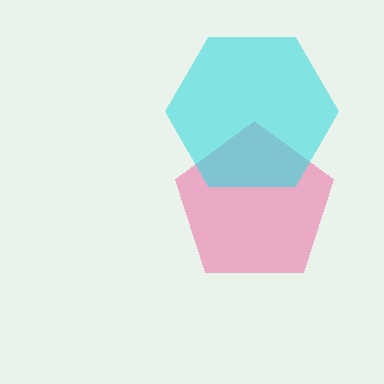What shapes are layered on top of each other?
The layered shapes are: a pink pentagon, a cyan hexagon.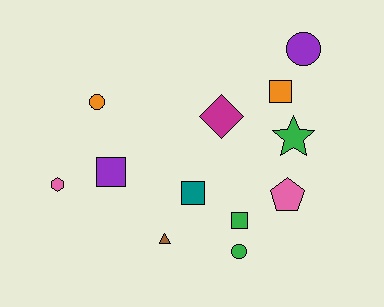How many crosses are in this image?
There are no crosses.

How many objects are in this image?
There are 12 objects.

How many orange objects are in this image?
There are 2 orange objects.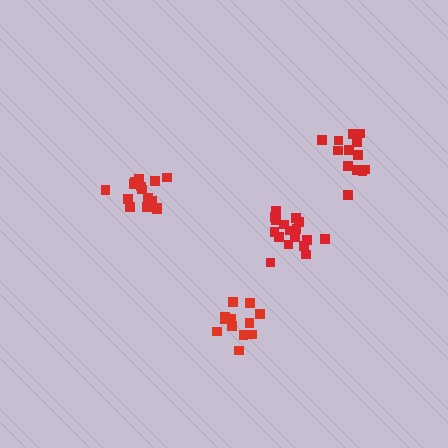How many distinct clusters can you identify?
There are 4 distinct clusters.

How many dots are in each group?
Group 1: 15 dots, Group 2: 14 dots, Group 3: 12 dots, Group 4: 17 dots (58 total).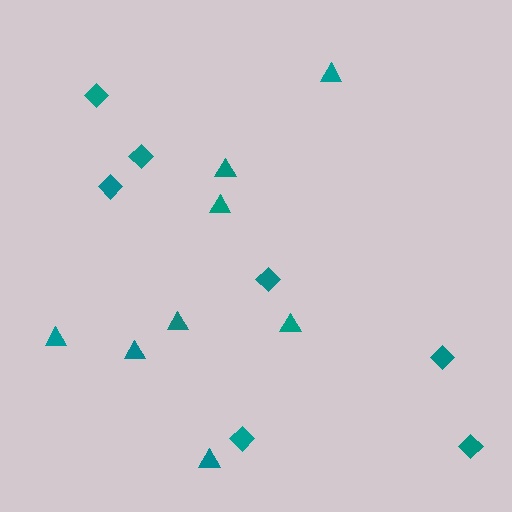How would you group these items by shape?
There are 2 groups: one group of diamonds (7) and one group of triangles (8).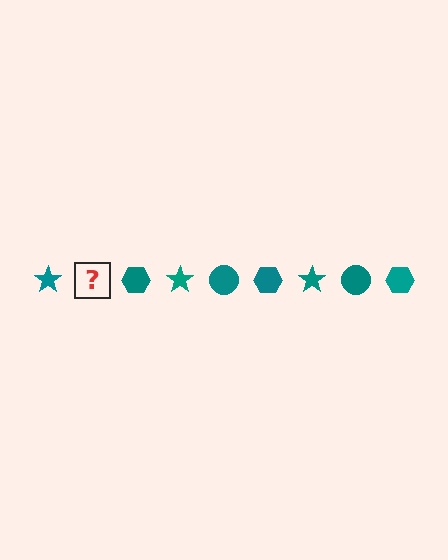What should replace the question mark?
The question mark should be replaced with a teal circle.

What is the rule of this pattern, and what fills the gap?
The rule is that the pattern cycles through star, circle, hexagon shapes in teal. The gap should be filled with a teal circle.